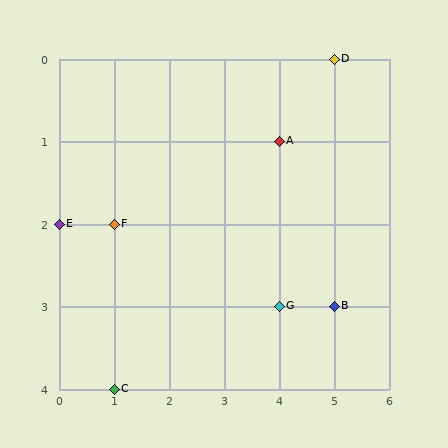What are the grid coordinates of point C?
Point C is at grid coordinates (1, 4).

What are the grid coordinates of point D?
Point D is at grid coordinates (5, 0).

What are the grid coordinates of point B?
Point B is at grid coordinates (5, 3).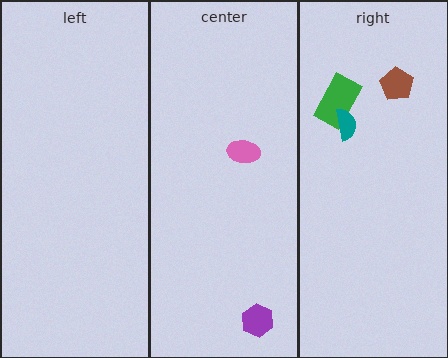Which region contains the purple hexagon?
The center region.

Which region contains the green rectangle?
The right region.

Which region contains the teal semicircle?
The right region.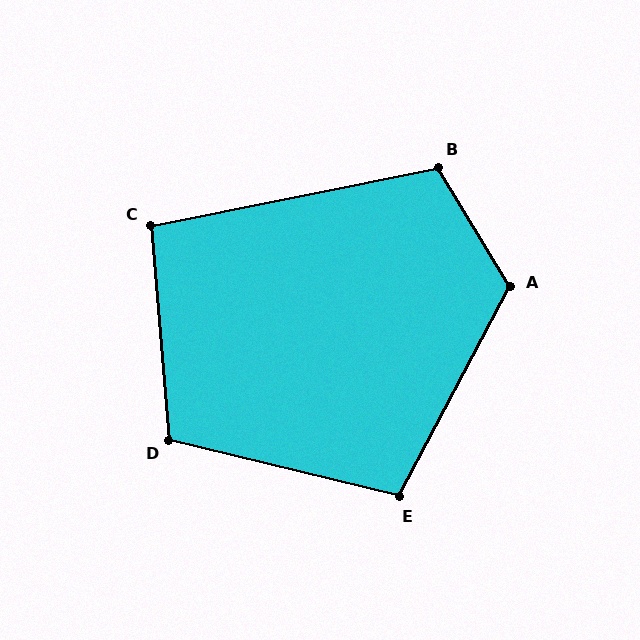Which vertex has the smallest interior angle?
C, at approximately 97 degrees.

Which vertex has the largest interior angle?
A, at approximately 121 degrees.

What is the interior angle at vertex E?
Approximately 104 degrees (obtuse).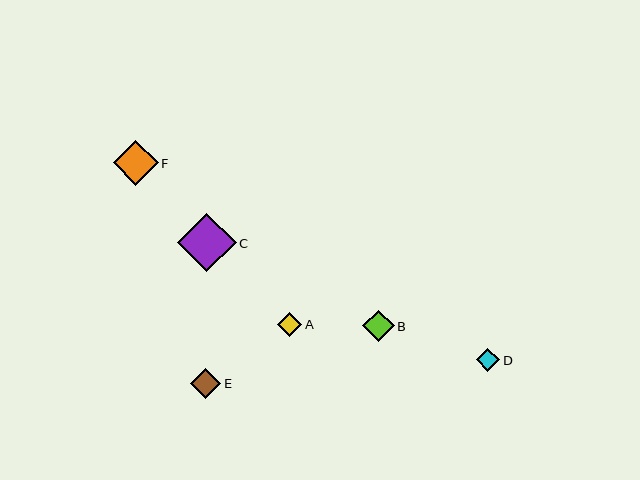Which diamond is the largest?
Diamond C is the largest with a size of approximately 59 pixels.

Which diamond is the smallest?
Diamond D is the smallest with a size of approximately 23 pixels.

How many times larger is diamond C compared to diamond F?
Diamond C is approximately 1.3 times the size of diamond F.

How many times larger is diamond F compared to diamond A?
Diamond F is approximately 1.8 times the size of diamond A.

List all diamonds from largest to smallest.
From largest to smallest: C, F, B, E, A, D.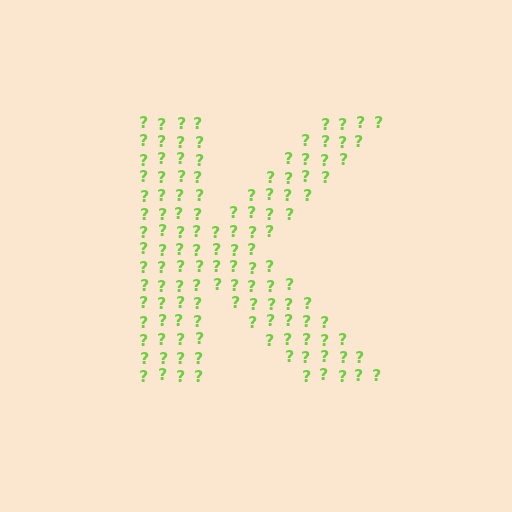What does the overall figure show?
The overall figure shows the letter K.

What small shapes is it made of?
It is made of small question marks.